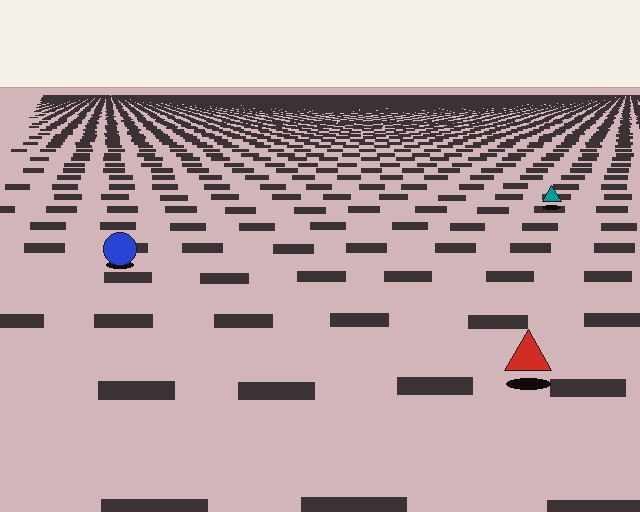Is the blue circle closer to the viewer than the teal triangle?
Yes. The blue circle is closer — you can tell from the texture gradient: the ground texture is coarser near it.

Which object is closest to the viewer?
The red triangle is closest. The texture marks near it are larger and more spread out.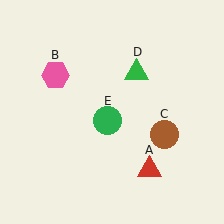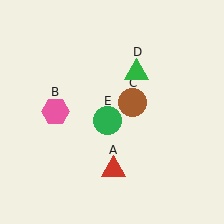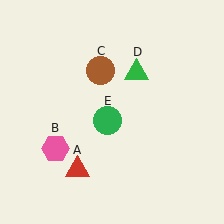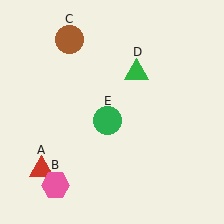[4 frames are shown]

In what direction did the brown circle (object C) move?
The brown circle (object C) moved up and to the left.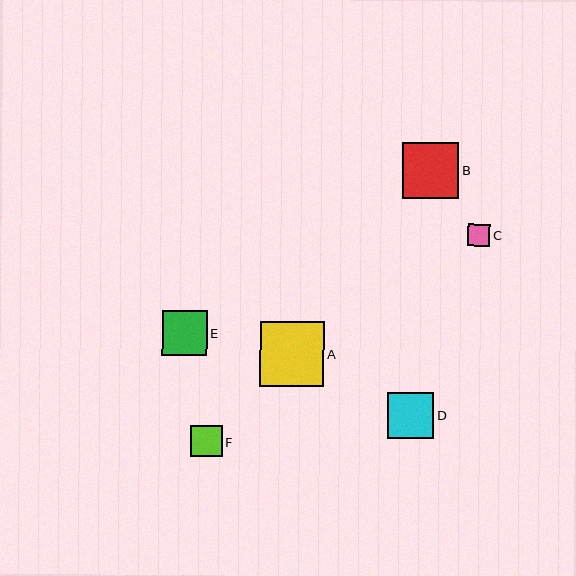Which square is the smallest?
Square C is the smallest with a size of approximately 23 pixels.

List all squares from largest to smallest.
From largest to smallest: A, B, D, E, F, C.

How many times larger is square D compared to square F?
Square D is approximately 1.5 times the size of square F.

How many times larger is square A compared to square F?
Square A is approximately 2.1 times the size of square F.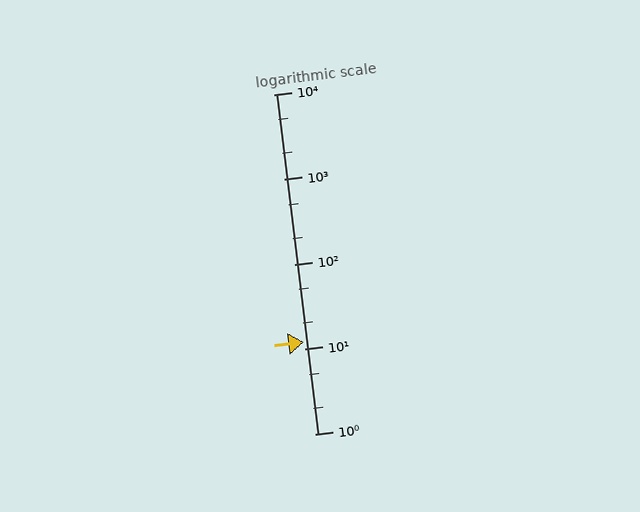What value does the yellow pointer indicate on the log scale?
The pointer indicates approximately 12.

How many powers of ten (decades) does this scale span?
The scale spans 4 decades, from 1 to 10000.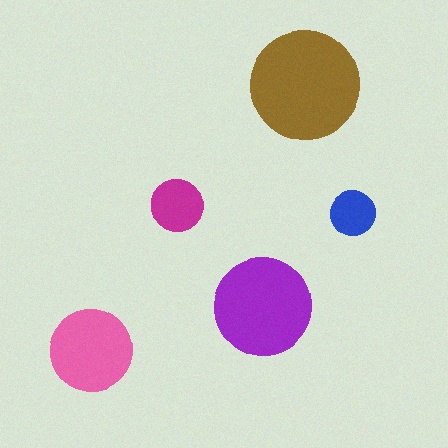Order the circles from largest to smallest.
the brown one, the purple one, the pink one, the magenta one, the blue one.